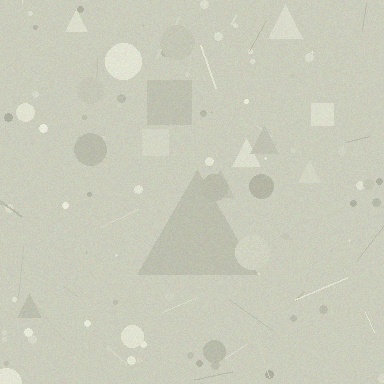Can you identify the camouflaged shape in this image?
The camouflaged shape is a triangle.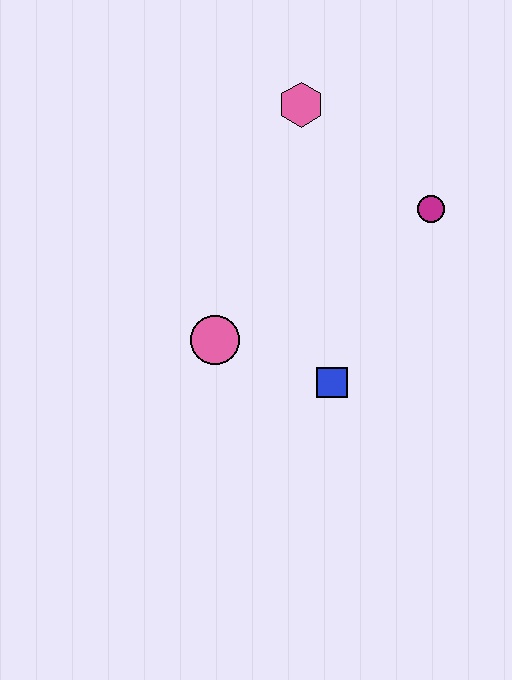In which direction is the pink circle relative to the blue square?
The pink circle is to the left of the blue square.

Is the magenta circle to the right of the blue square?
Yes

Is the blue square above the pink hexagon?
No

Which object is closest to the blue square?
The pink circle is closest to the blue square.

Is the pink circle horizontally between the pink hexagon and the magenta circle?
No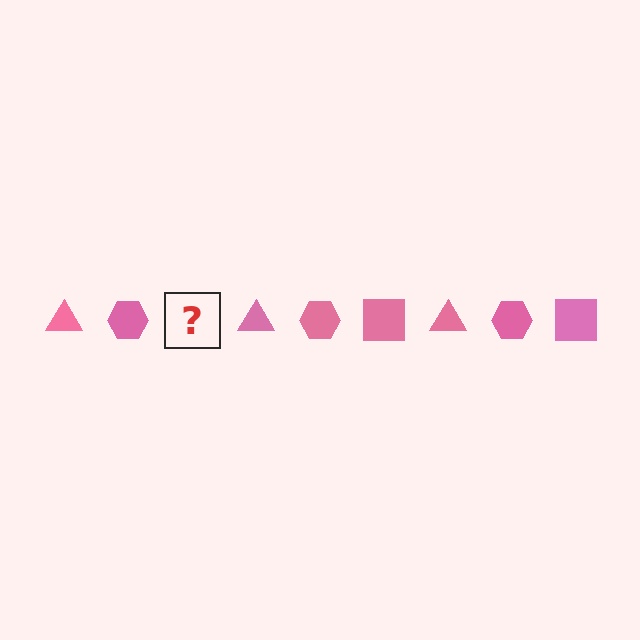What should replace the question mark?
The question mark should be replaced with a pink square.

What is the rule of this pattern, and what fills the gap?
The rule is that the pattern cycles through triangle, hexagon, square shapes in pink. The gap should be filled with a pink square.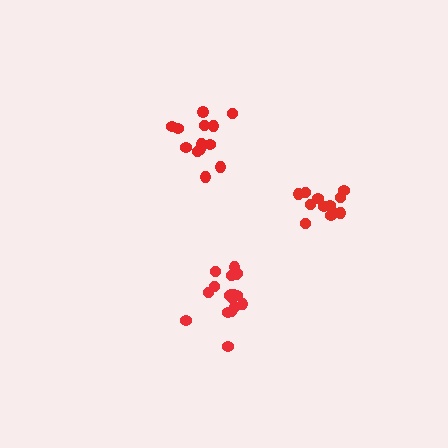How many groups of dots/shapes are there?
There are 3 groups.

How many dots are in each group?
Group 1: 12 dots, Group 2: 18 dots, Group 3: 13 dots (43 total).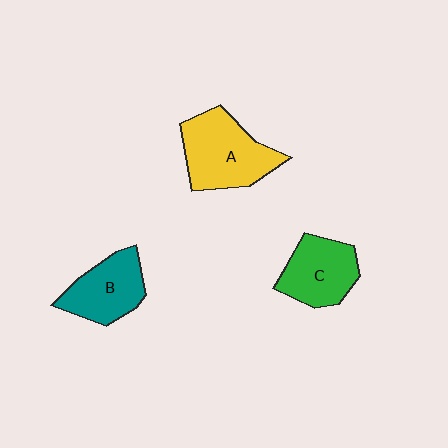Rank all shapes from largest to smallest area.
From largest to smallest: A (yellow), C (green), B (teal).